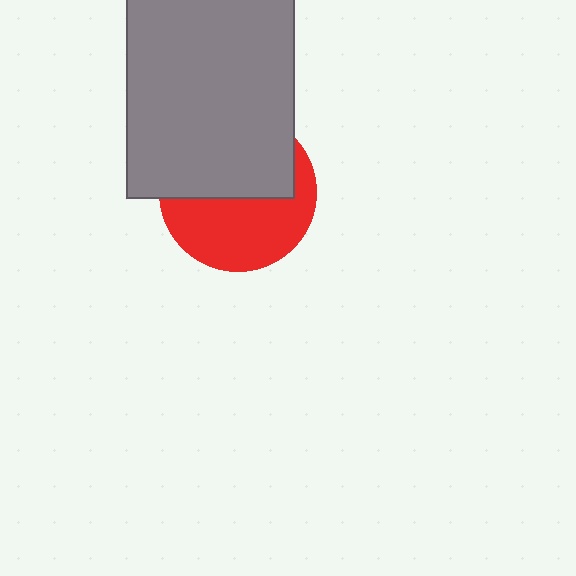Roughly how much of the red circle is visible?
About half of it is visible (roughly 49%).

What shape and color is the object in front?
The object in front is a gray rectangle.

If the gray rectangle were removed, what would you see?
You would see the complete red circle.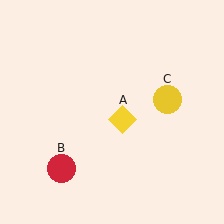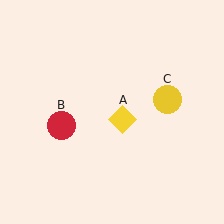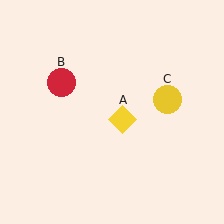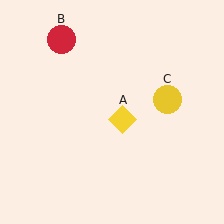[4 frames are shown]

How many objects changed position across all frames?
1 object changed position: red circle (object B).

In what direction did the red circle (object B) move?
The red circle (object B) moved up.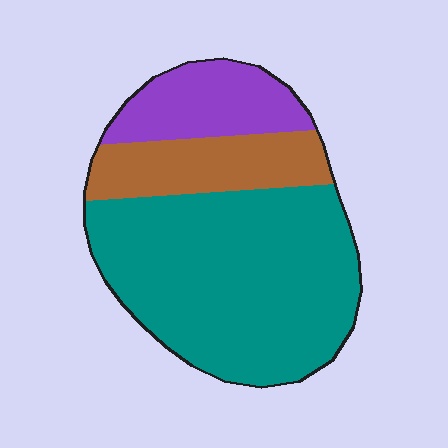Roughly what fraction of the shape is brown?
Brown takes up about one fifth (1/5) of the shape.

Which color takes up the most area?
Teal, at roughly 65%.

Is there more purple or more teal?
Teal.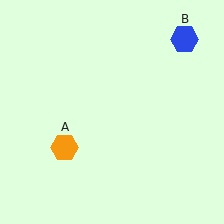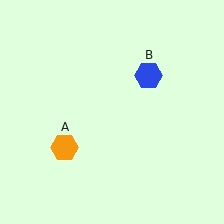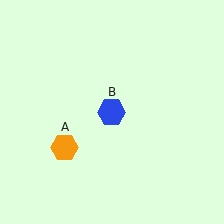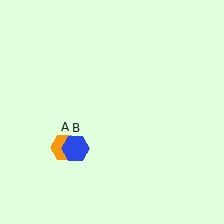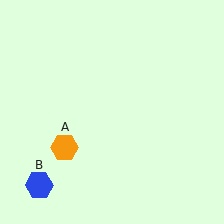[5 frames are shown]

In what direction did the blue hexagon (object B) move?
The blue hexagon (object B) moved down and to the left.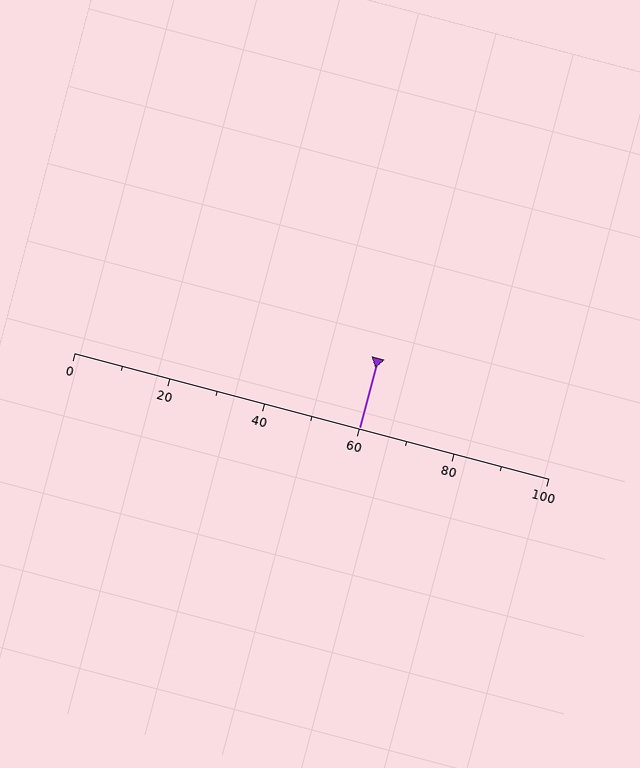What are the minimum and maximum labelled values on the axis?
The axis runs from 0 to 100.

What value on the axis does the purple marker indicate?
The marker indicates approximately 60.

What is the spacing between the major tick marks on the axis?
The major ticks are spaced 20 apart.